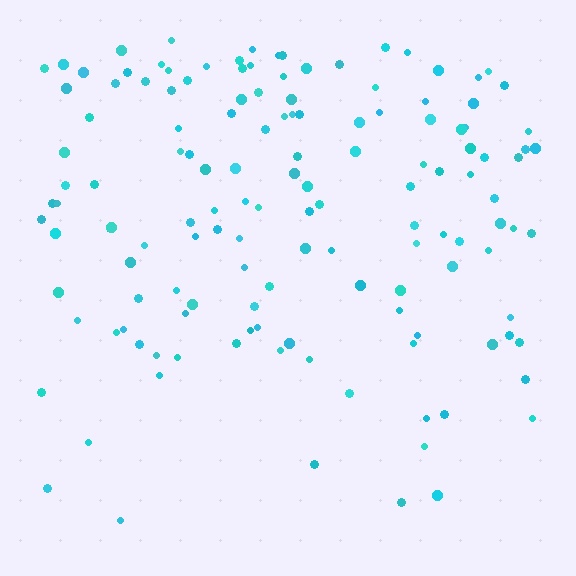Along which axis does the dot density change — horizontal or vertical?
Vertical.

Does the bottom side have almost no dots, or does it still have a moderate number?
Still a moderate number, just noticeably fewer than the top.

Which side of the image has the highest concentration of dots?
The top.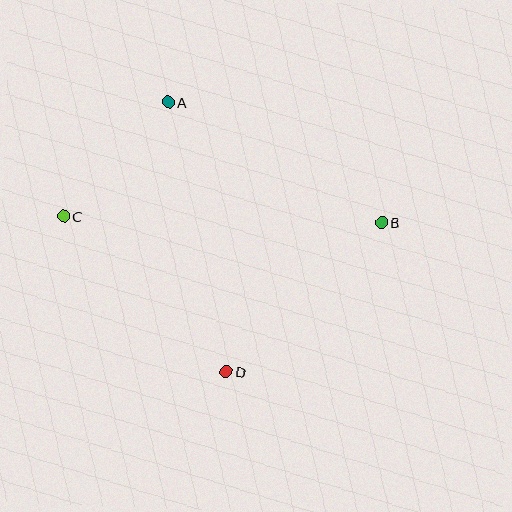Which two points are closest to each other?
Points A and C are closest to each other.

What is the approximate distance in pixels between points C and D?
The distance between C and D is approximately 225 pixels.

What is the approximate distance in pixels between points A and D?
The distance between A and D is approximately 276 pixels.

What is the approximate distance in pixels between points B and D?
The distance between B and D is approximately 216 pixels.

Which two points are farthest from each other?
Points B and C are farthest from each other.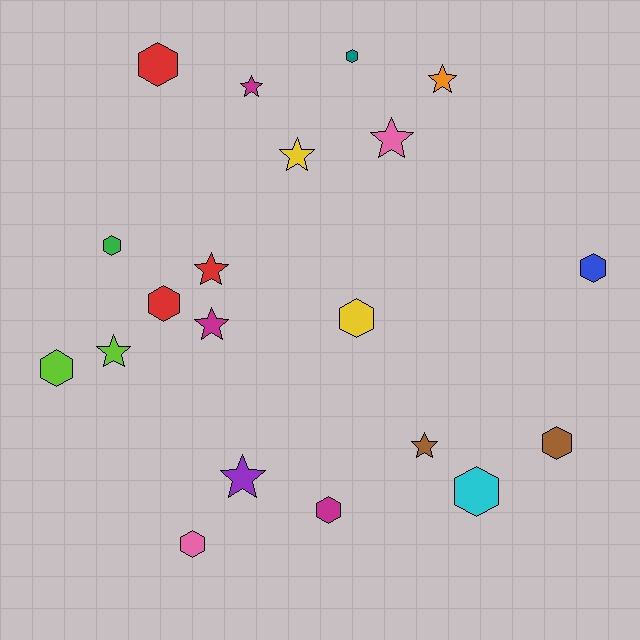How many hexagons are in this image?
There are 11 hexagons.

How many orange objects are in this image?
There is 1 orange object.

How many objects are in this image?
There are 20 objects.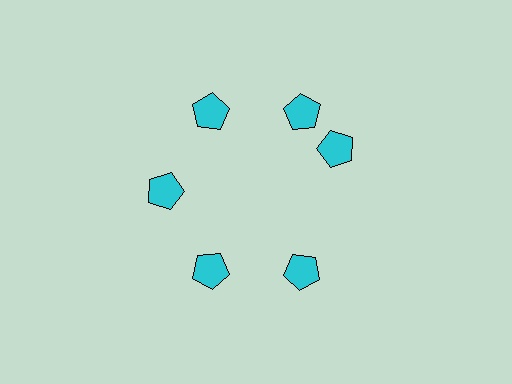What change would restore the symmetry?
The symmetry would be restored by rotating it back into even spacing with its neighbors so that all 6 pentagons sit at equal angles and equal distance from the center.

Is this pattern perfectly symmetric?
No. The 6 cyan pentagons are arranged in a ring, but one element near the 3 o'clock position is rotated out of alignment along the ring, breaking the 6-fold rotational symmetry.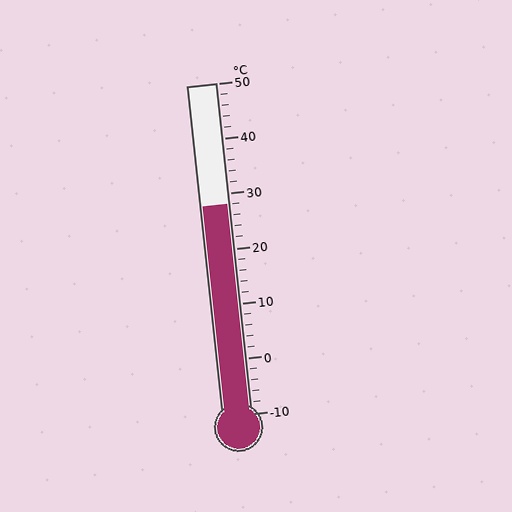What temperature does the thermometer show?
The thermometer shows approximately 28°C.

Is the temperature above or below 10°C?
The temperature is above 10°C.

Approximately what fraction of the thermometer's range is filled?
The thermometer is filled to approximately 65% of its range.